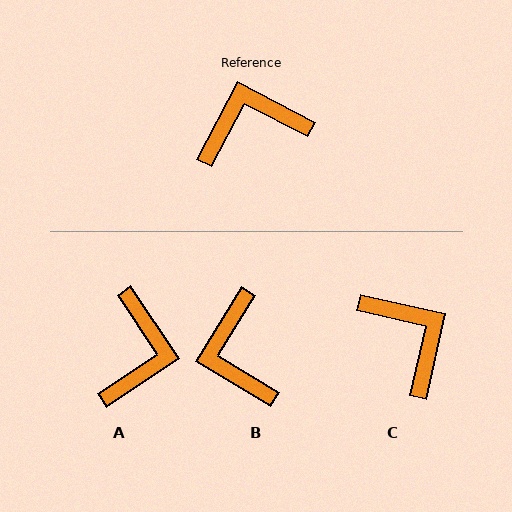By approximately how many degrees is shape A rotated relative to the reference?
Approximately 119 degrees clockwise.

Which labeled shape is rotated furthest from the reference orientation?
A, about 119 degrees away.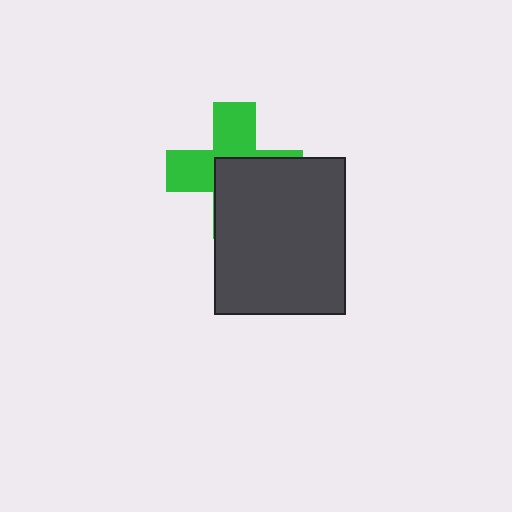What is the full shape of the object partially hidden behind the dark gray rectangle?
The partially hidden object is a green cross.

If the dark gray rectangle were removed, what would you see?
You would see the complete green cross.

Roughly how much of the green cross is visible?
About half of it is visible (roughly 48%).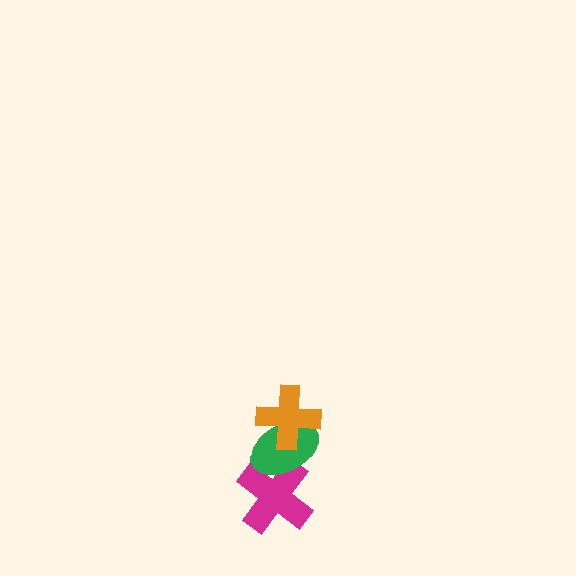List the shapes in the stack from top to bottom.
From top to bottom: the orange cross, the green ellipse, the magenta cross.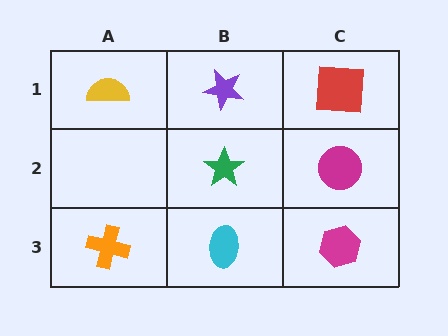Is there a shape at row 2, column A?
No, that cell is empty.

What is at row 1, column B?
A purple star.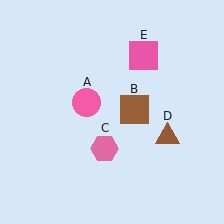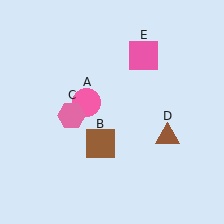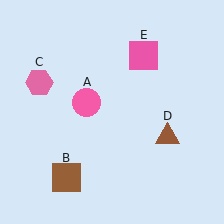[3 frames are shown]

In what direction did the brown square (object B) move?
The brown square (object B) moved down and to the left.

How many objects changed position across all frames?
2 objects changed position: brown square (object B), pink hexagon (object C).